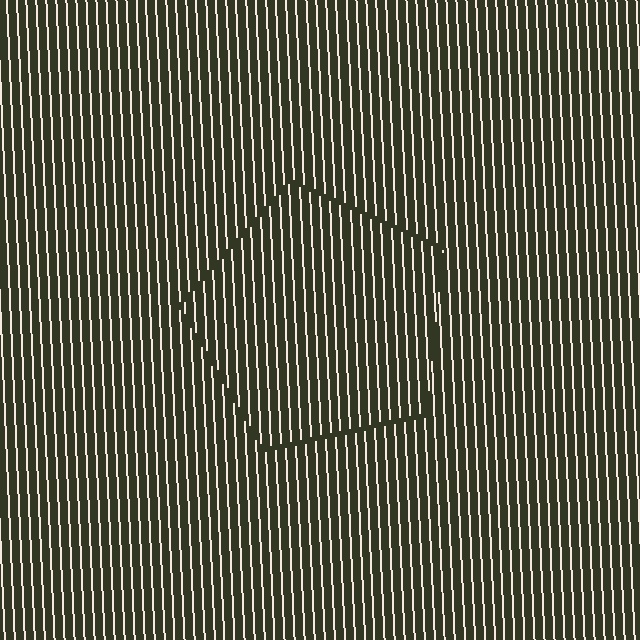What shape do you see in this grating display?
An illusory pentagon. The interior of the shape contains the same grating, shifted by half a period — the contour is defined by the phase discontinuity where line-ends from the inner and outer gratings abut.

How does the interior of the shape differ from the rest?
The interior of the shape contains the same grating, shifted by half a period — the contour is defined by the phase discontinuity where line-ends from the inner and outer gratings abut.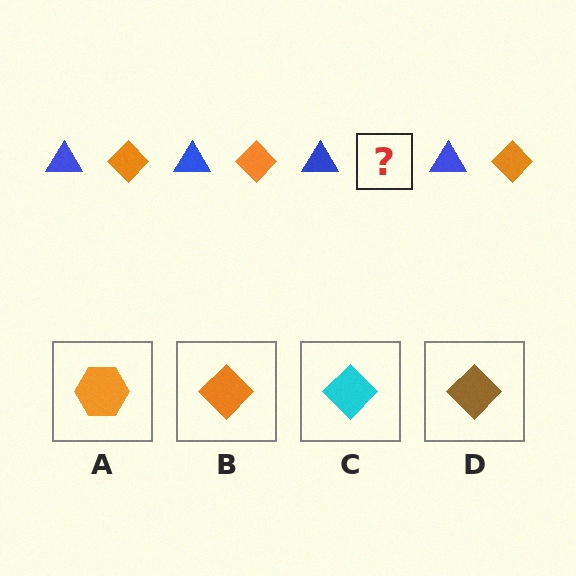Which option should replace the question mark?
Option B.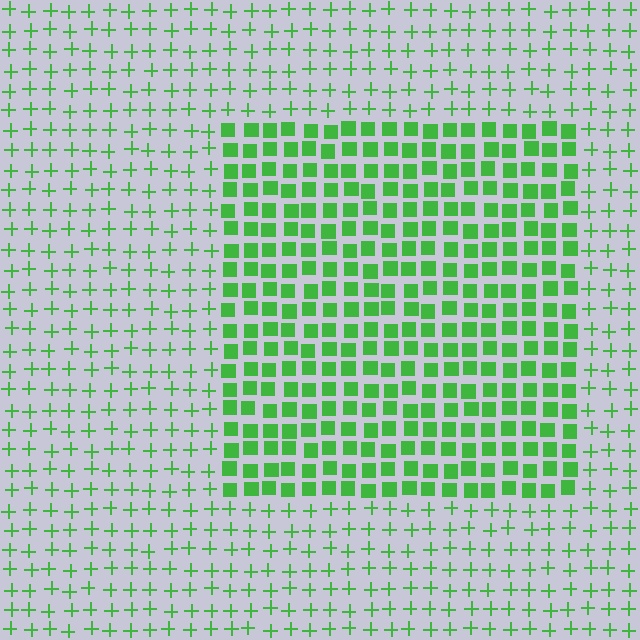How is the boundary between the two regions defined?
The boundary is defined by a change in element shape: squares inside vs. plus signs outside. All elements share the same color and spacing.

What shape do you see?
I see a rectangle.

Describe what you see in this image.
The image is filled with small green elements arranged in a uniform grid. A rectangle-shaped region contains squares, while the surrounding area contains plus signs. The boundary is defined purely by the change in element shape.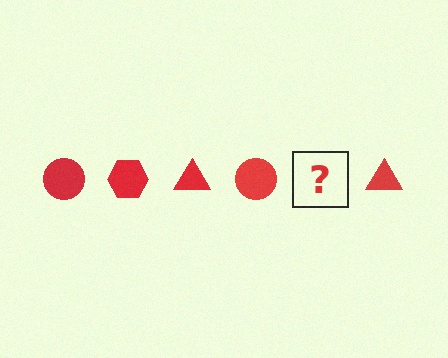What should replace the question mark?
The question mark should be replaced with a red hexagon.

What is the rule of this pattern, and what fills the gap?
The rule is that the pattern cycles through circle, hexagon, triangle shapes in red. The gap should be filled with a red hexagon.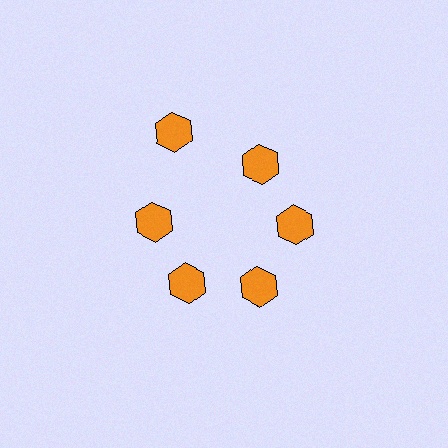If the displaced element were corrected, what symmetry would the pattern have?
It would have 6-fold rotational symmetry — the pattern would map onto itself every 60 degrees.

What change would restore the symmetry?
The symmetry would be restored by moving it inward, back onto the ring so that all 6 hexagons sit at equal angles and equal distance from the center.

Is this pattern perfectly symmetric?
No. The 6 orange hexagons are arranged in a ring, but one element near the 11 o'clock position is pushed outward from the center, breaking the 6-fold rotational symmetry.